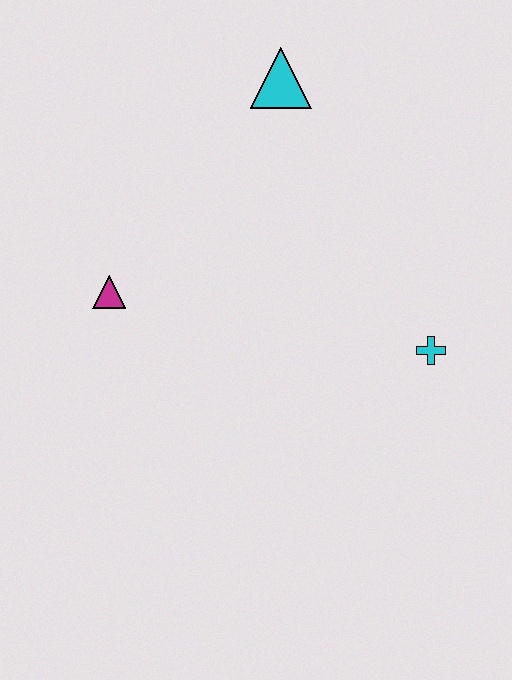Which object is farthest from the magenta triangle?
The cyan cross is farthest from the magenta triangle.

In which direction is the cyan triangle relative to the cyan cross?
The cyan triangle is above the cyan cross.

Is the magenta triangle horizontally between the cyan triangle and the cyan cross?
No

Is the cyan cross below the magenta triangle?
Yes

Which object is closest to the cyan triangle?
The magenta triangle is closest to the cyan triangle.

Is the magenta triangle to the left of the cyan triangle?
Yes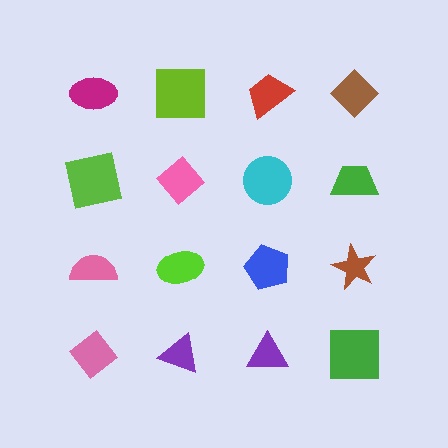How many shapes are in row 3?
4 shapes.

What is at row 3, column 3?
A blue pentagon.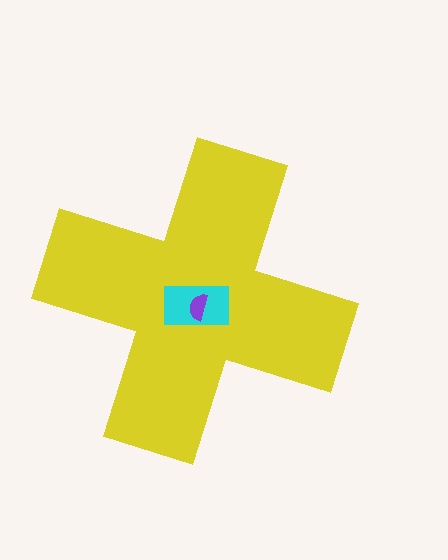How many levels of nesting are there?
3.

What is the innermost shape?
The purple semicircle.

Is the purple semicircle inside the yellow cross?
Yes.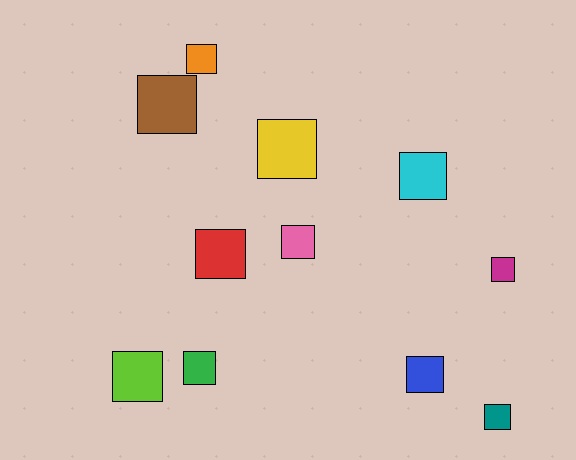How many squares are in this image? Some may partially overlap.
There are 11 squares.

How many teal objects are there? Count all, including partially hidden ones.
There is 1 teal object.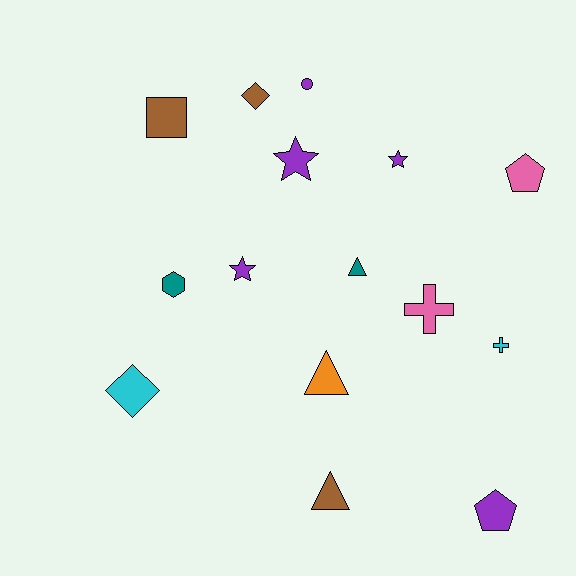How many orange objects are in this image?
There is 1 orange object.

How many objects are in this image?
There are 15 objects.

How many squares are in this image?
There is 1 square.